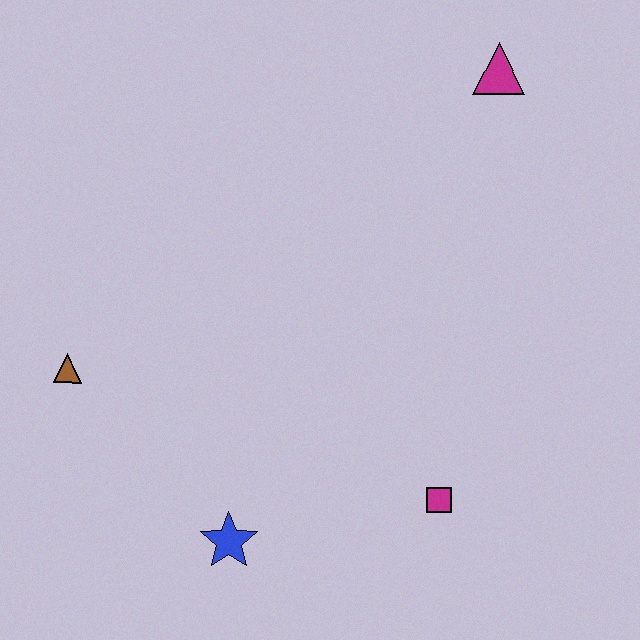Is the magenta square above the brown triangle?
No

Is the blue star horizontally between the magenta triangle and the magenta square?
No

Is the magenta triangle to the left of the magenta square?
No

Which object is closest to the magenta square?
The blue star is closest to the magenta square.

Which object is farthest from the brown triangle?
The magenta triangle is farthest from the brown triangle.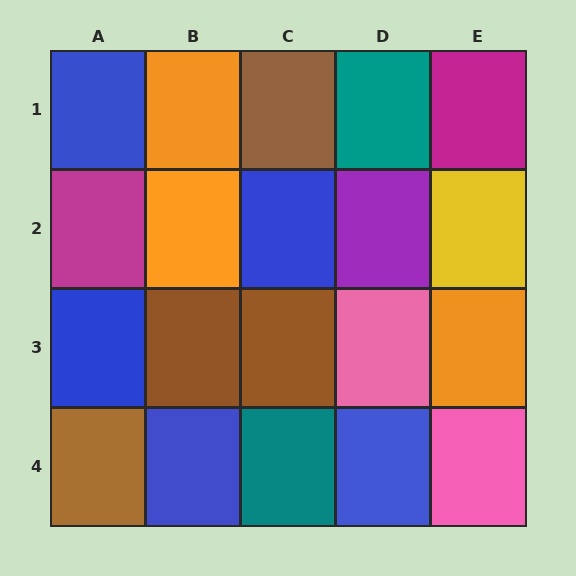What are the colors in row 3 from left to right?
Blue, brown, brown, pink, orange.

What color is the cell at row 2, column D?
Purple.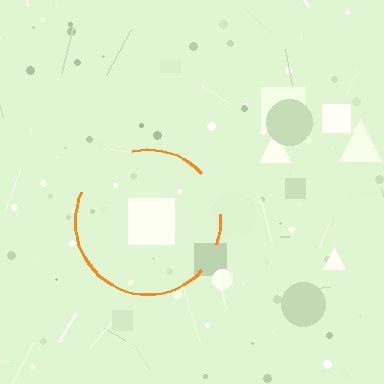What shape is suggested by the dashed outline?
The dashed outline suggests a circle.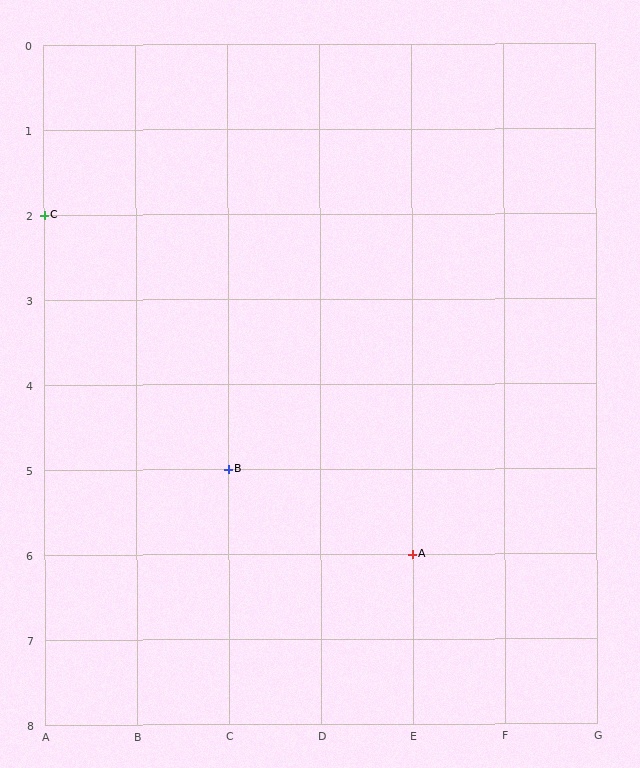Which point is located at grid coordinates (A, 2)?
Point C is at (A, 2).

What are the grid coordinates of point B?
Point B is at grid coordinates (C, 5).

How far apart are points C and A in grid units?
Points C and A are 4 columns and 4 rows apart (about 5.7 grid units diagonally).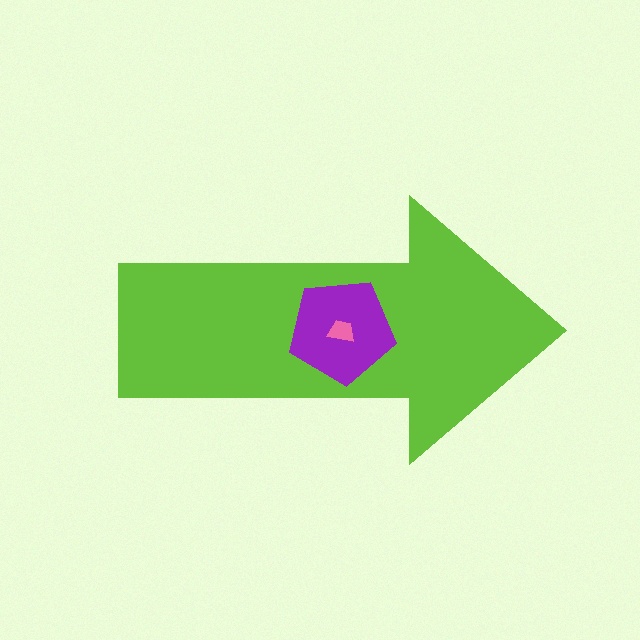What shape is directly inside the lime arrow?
The purple pentagon.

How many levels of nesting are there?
3.